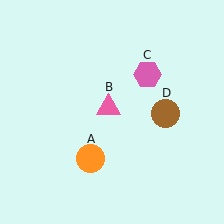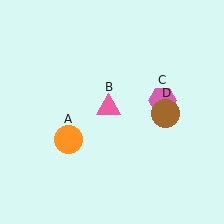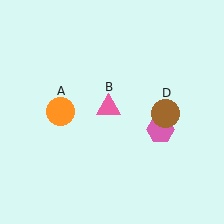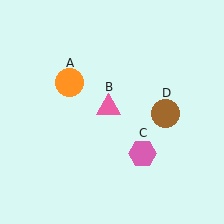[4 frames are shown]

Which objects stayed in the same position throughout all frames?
Pink triangle (object B) and brown circle (object D) remained stationary.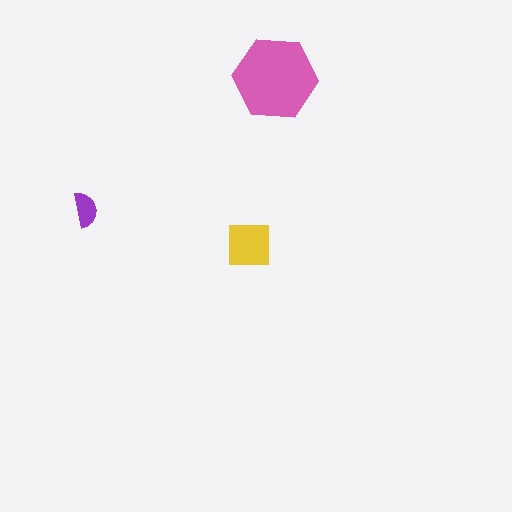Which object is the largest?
The pink hexagon.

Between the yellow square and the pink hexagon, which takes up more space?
The pink hexagon.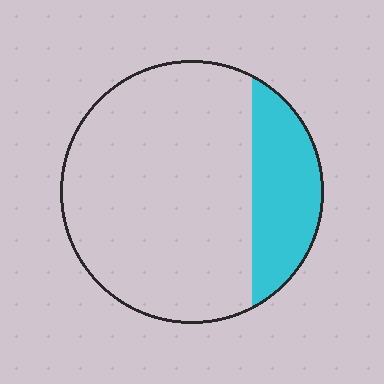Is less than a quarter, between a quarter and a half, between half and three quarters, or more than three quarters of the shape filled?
Less than a quarter.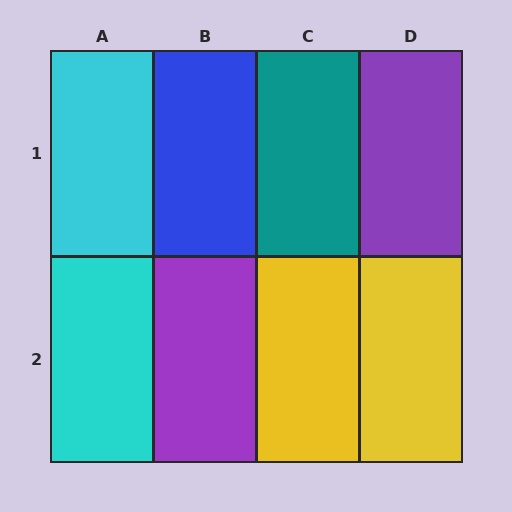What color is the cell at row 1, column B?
Blue.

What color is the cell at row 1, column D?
Purple.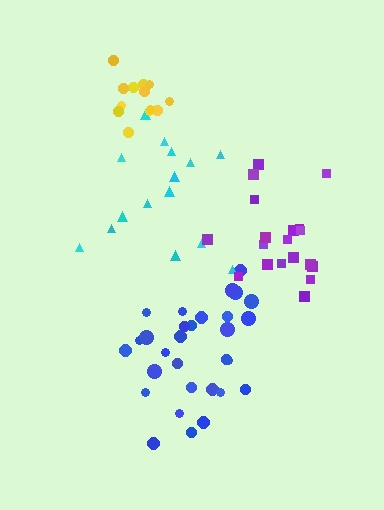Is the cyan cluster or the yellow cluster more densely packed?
Yellow.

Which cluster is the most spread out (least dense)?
Cyan.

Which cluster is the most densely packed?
Yellow.